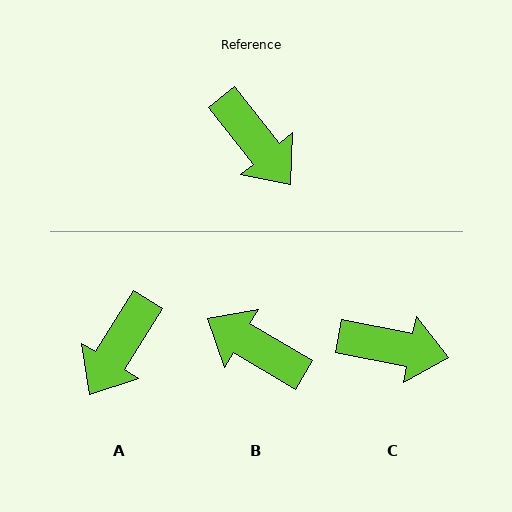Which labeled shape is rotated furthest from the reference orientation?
B, about 159 degrees away.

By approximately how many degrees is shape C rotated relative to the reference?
Approximately 41 degrees counter-clockwise.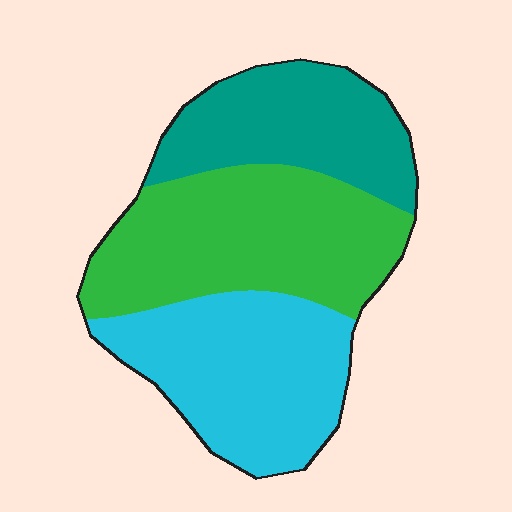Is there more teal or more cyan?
Cyan.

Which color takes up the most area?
Green, at roughly 40%.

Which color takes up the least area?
Teal, at roughly 25%.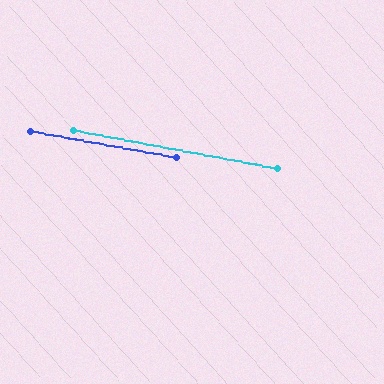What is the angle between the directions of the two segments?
Approximately 1 degree.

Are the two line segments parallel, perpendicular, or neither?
Parallel — their directions differ by only 0.5°.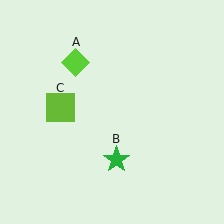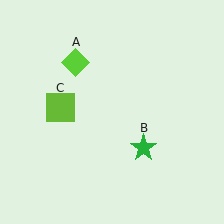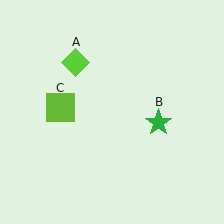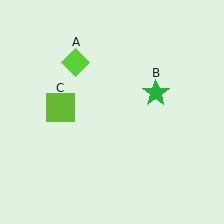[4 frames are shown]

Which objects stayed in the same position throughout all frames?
Lime diamond (object A) and lime square (object C) remained stationary.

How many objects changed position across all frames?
1 object changed position: green star (object B).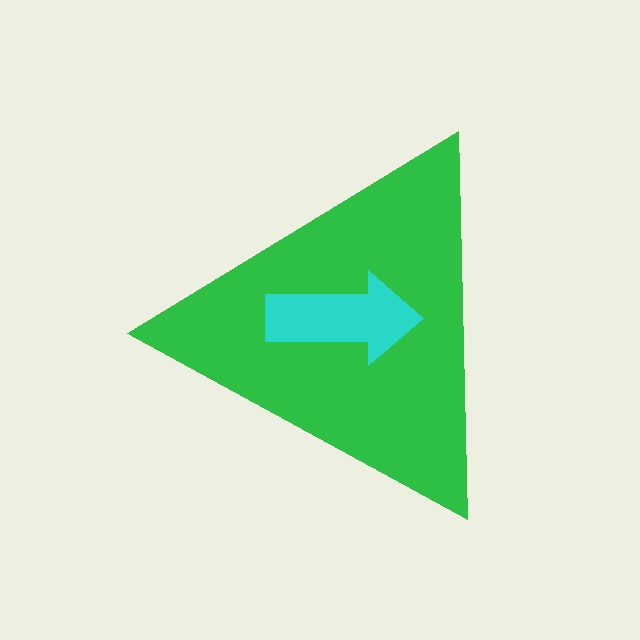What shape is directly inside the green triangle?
The cyan arrow.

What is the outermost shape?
The green triangle.